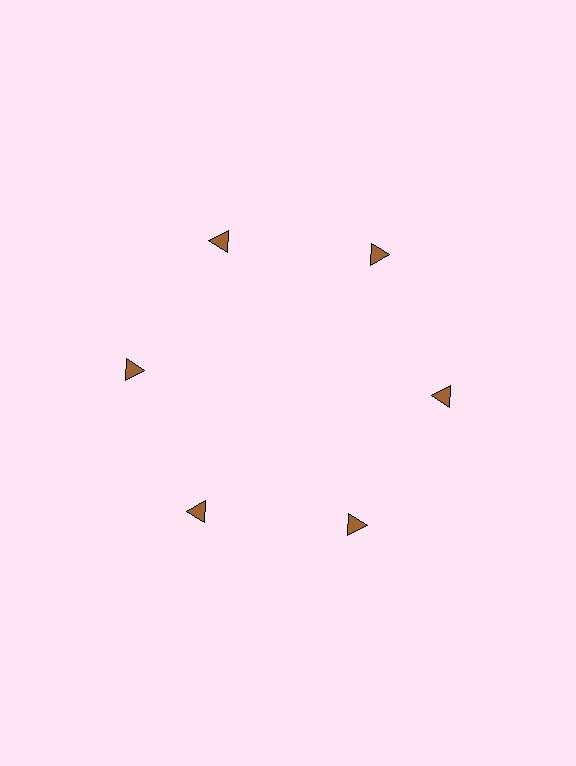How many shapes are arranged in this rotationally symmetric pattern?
There are 6 shapes, arranged in 6 groups of 1.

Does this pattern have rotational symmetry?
Yes, this pattern has 6-fold rotational symmetry. It looks the same after rotating 60 degrees around the center.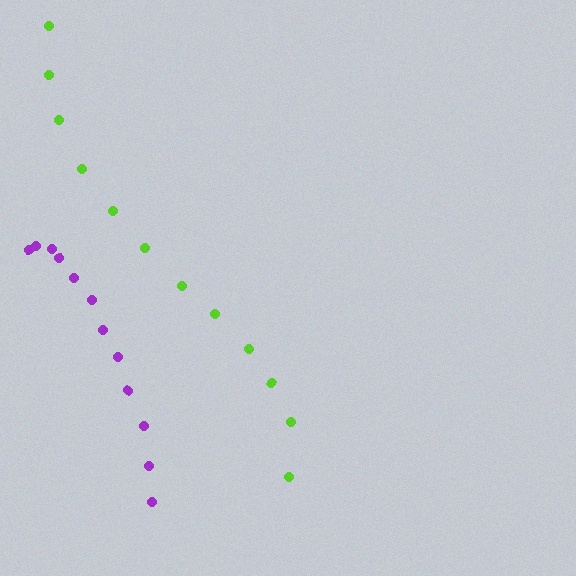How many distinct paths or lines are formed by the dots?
There are 2 distinct paths.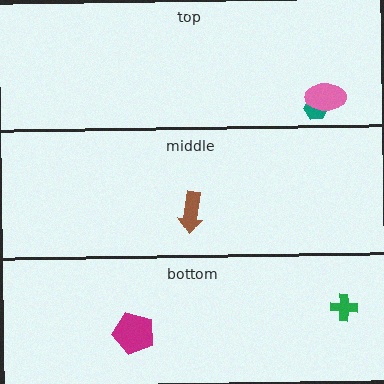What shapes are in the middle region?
The brown arrow.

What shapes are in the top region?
The teal hexagon, the pink ellipse.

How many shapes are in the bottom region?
2.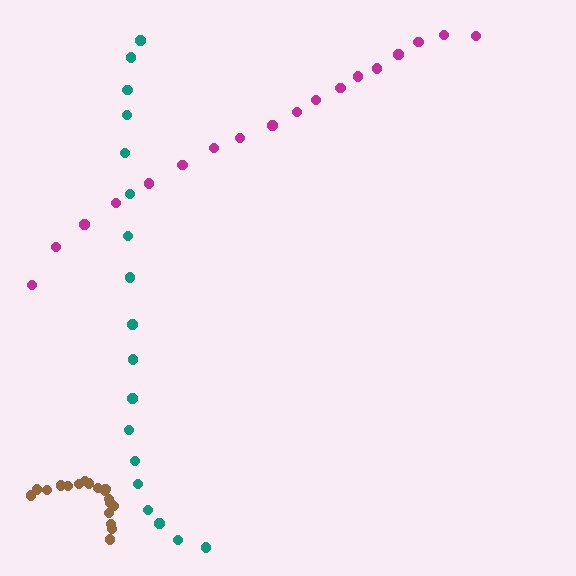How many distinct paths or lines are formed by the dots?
There are 3 distinct paths.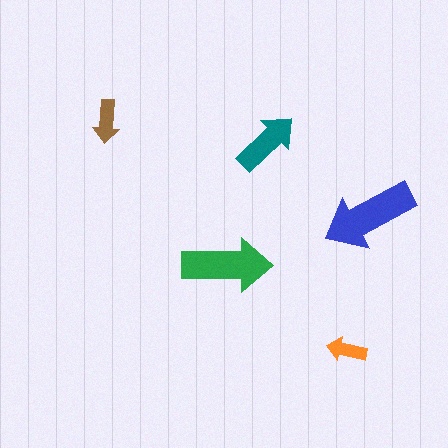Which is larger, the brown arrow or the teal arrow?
The teal one.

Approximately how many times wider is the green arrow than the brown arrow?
About 2 times wider.